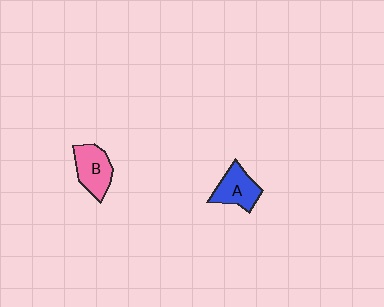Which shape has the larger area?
Shape B (pink).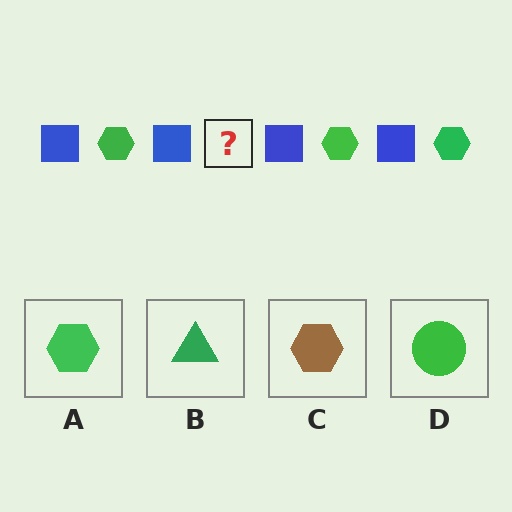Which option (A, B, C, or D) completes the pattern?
A.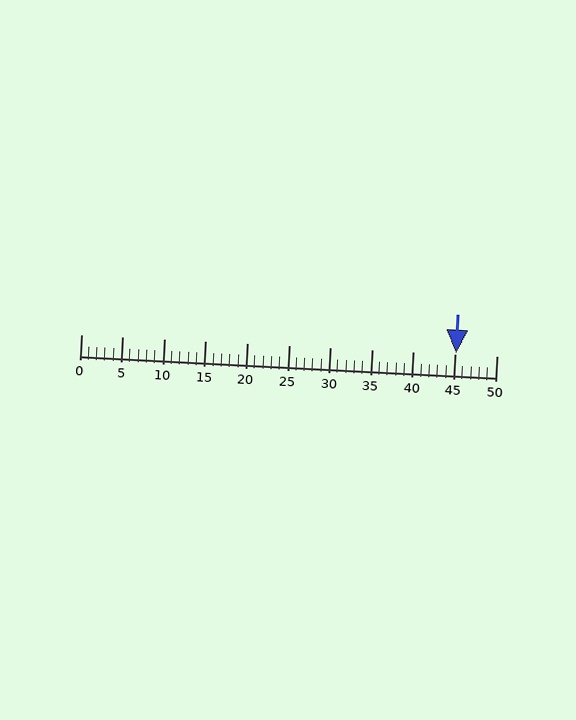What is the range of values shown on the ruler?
The ruler shows values from 0 to 50.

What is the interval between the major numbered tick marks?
The major tick marks are spaced 5 units apart.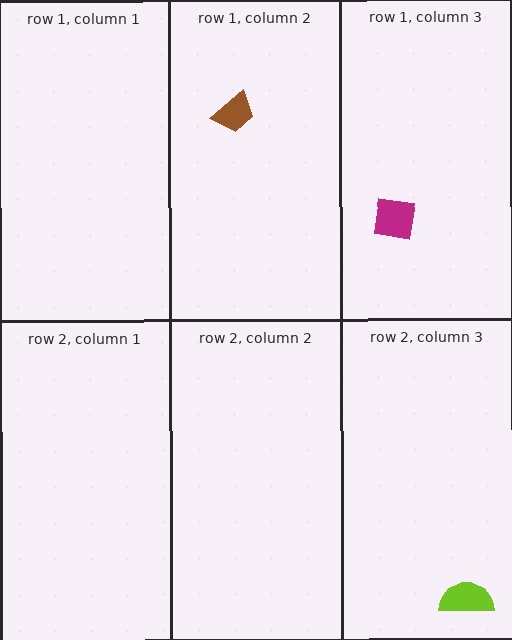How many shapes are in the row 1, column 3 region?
1.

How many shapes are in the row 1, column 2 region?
1.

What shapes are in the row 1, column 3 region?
The magenta square.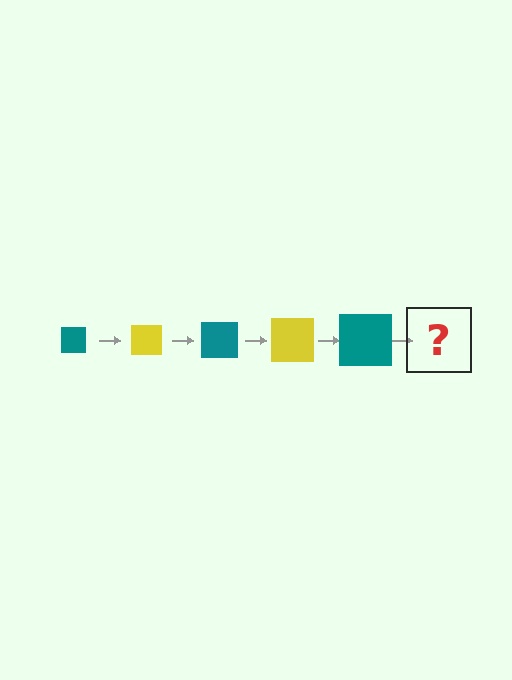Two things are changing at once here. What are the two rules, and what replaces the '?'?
The two rules are that the square grows larger each step and the color cycles through teal and yellow. The '?' should be a yellow square, larger than the previous one.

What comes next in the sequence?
The next element should be a yellow square, larger than the previous one.